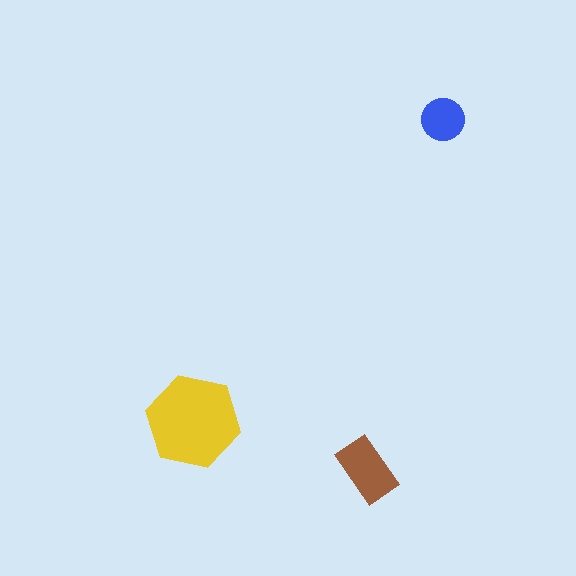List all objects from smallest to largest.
The blue circle, the brown rectangle, the yellow hexagon.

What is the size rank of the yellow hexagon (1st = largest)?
1st.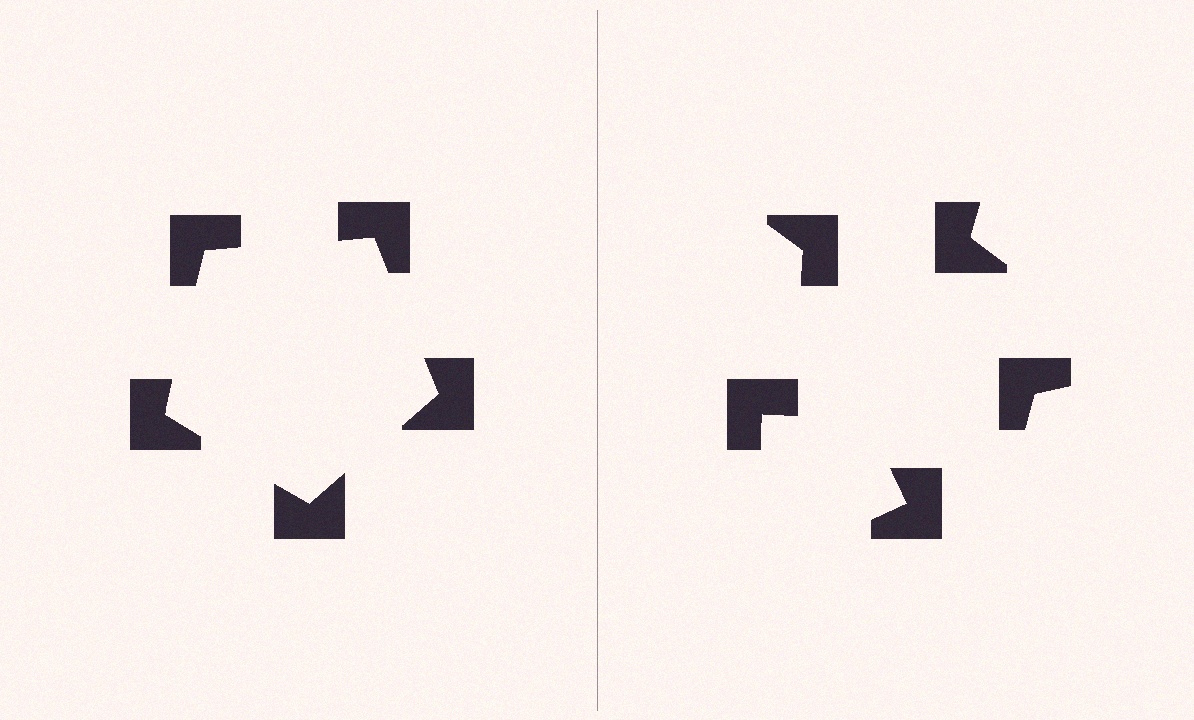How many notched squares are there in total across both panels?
10 — 5 on each side.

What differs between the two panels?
The notched squares are positioned identically on both sides; only the wedge orientations differ. On the left they align to a pentagon; on the right they are misaligned.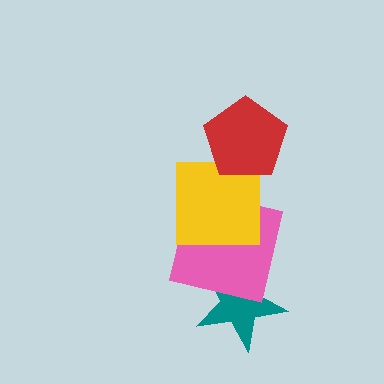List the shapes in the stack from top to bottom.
From top to bottom: the red pentagon, the yellow square, the pink square, the teal star.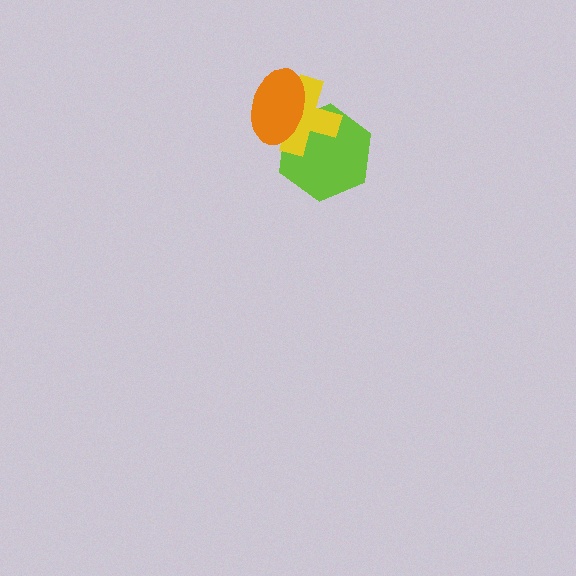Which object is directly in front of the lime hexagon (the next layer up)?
The yellow cross is directly in front of the lime hexagon.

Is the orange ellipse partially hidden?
No, no other shape covers it.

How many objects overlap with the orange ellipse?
2 objects overlap with the orange ellipse.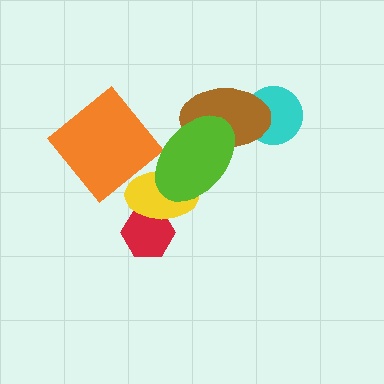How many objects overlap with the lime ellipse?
2 objects overlap with the lime ellipse.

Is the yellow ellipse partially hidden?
Yes, it is partially covered by another shape.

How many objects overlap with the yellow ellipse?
2 objects overlap with the yellow ellipse.